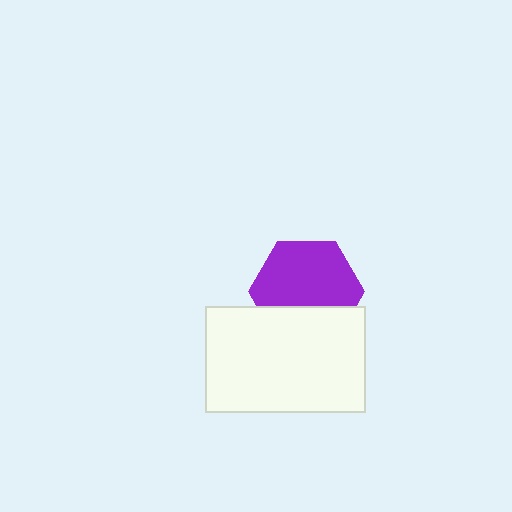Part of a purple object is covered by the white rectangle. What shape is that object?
It is a hexagon.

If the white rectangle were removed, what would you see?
You would see the complete purple hexagon.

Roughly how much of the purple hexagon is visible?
Most of it is visible (roughly 66%).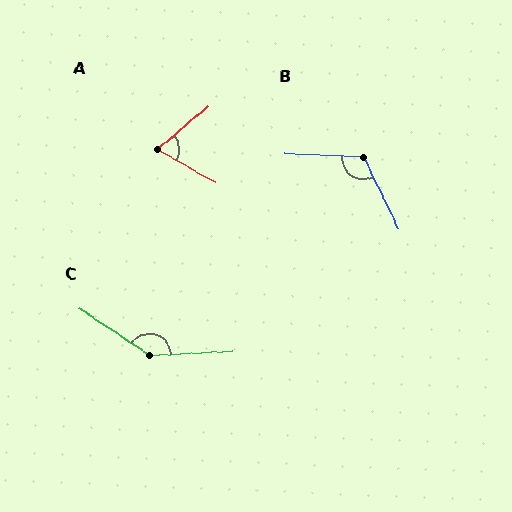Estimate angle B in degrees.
Approximately 119 degrees.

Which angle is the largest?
C, at approximately 144 degrees.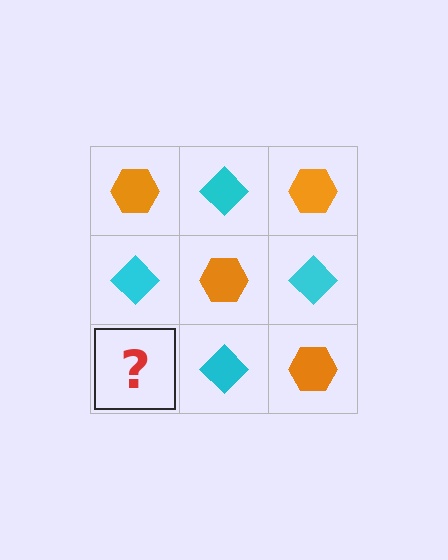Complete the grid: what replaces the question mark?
The question mark should be replaced with an orange hexagon.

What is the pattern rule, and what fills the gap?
The rule is that it alternates orange hexagon and cyan diamond in a checkerboard pattern. The gap should be filled with an orange hexagon.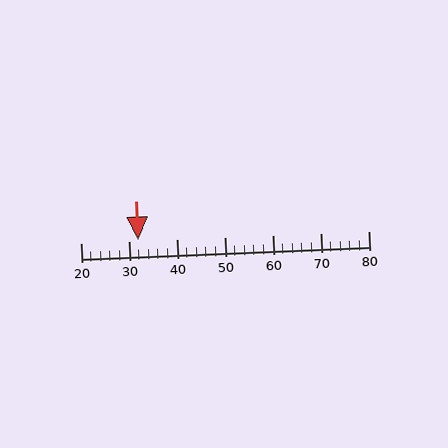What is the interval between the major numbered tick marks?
The major tick marks are spaced 10 units apart.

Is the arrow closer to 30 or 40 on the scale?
The arrow is closer to 30.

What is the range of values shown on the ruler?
The ruler shows values from 20 to 80.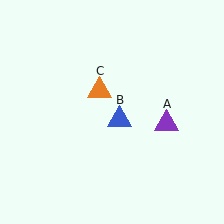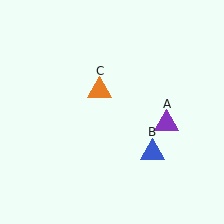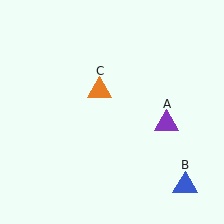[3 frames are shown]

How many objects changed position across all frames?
1 object changed position: blue triangle (object B).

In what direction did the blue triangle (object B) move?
The blue triangle (object B) moved down and to the right.